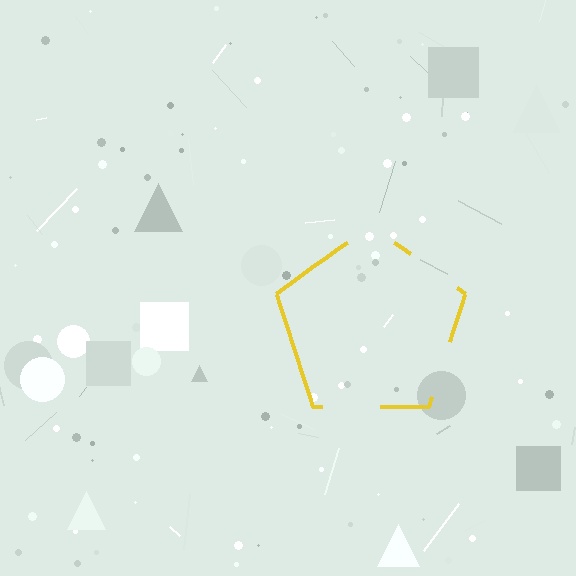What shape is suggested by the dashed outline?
The dashed outline suggests a pentagon.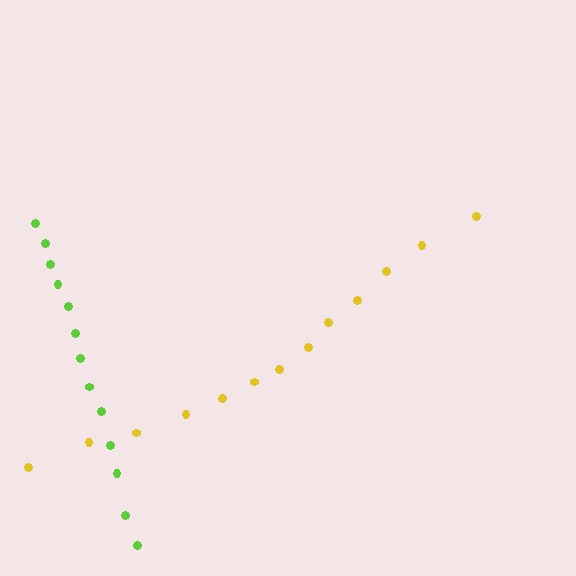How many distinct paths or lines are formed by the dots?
There are 2 distinct paths.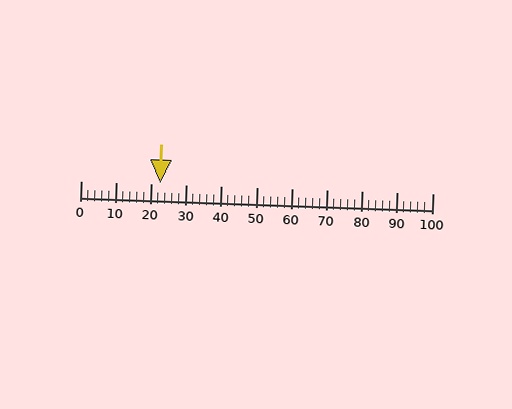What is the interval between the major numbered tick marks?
The major tick marks are spaced 10 units apart.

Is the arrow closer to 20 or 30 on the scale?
The arrow is closer to 20.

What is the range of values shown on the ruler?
The ruler shows values from 0 to 100.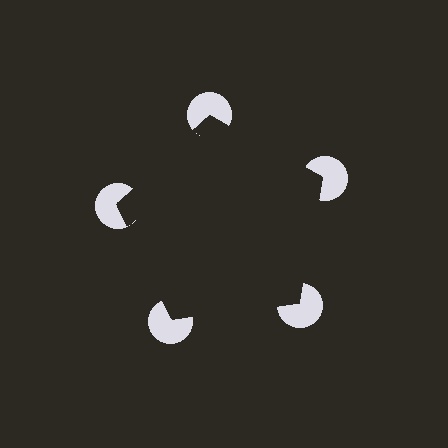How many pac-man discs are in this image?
There are 5 — one at each vertex of the illusory pentagon.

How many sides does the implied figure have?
5 sides.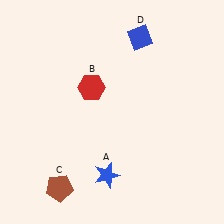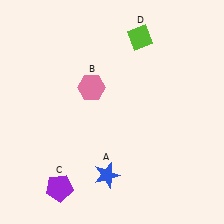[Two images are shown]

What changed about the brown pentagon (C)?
In Image 1, C is brown. In Image 2, it changed to purple.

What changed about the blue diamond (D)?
In Image 1, D is blue. In Image 2, it changed to lime.